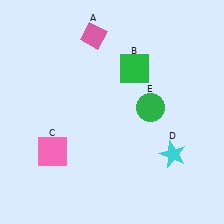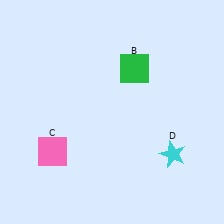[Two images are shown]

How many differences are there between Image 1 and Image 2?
There are 2 differences between the two images.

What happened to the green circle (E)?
The green circle (E) was removed in Image 2. It was in the top-right area of Image 1.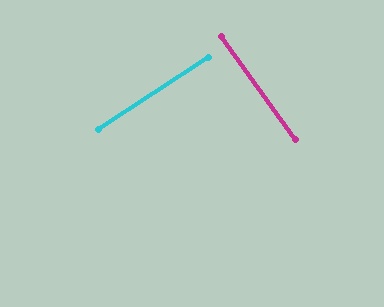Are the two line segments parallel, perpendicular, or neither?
Perpendicular — they meet at approximately 88°.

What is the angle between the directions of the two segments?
Approximately 88 degrees.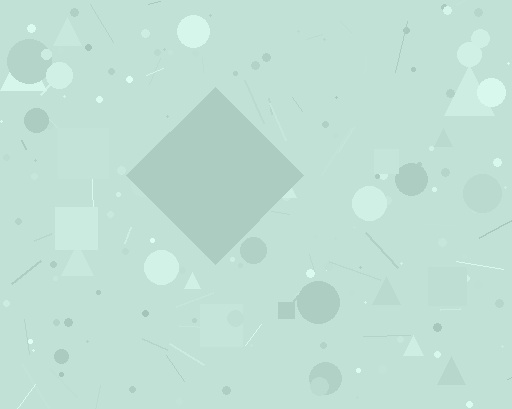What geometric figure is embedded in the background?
A diamond is embedded in the background.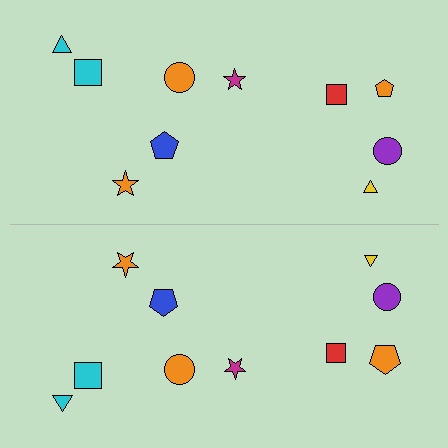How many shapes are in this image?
There are 20 shapes in this image.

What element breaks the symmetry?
The orange pentagon on the bottom side has a different size than its mirror counterpart.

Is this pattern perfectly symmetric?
No, the pattern is not perfectly symmetric. The orange pentagon on the bottom side has a different size than its mirror counterpart.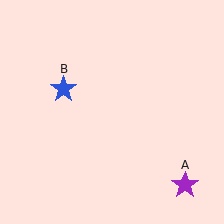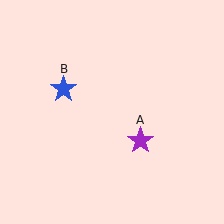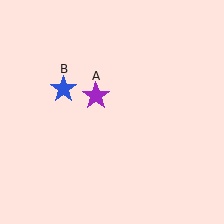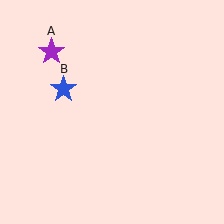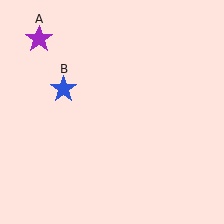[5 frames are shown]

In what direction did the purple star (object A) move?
The purple star (object A) moved up and to the left.